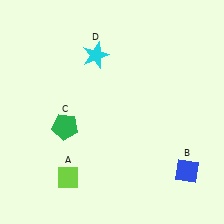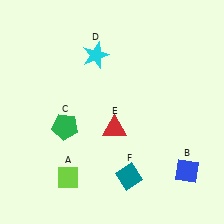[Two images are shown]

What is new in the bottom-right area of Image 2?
A red triangle (E) was added in the bottom-right area of Image 2.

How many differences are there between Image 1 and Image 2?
There are 2 differences between the two images.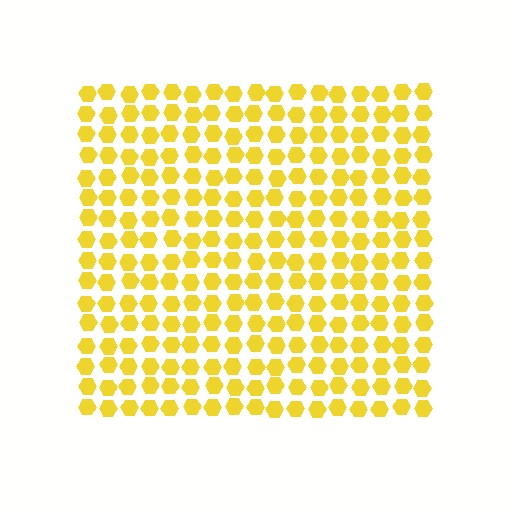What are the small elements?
The small elements are hexagons.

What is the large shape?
The large shape is a square.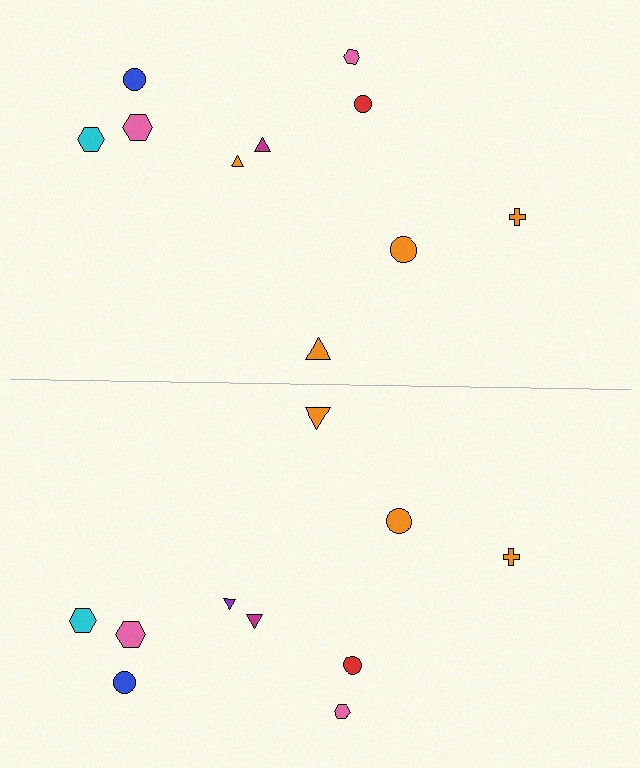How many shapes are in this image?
There are 20 shapes in this image.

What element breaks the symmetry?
The purple triangle on the bottom side breaks the symmetry — its mirror counterpart is orange.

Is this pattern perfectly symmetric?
No, the pattern is not perfectly symmetric. The purple triangle on the bottom side breaks the symmetry — its mirror counterpart is orange.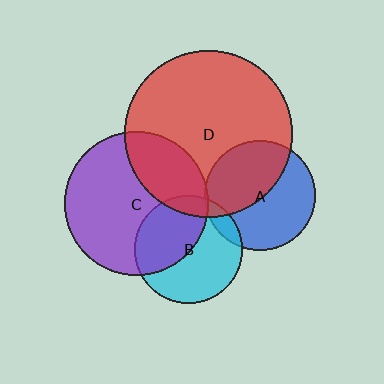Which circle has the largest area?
Circle D (red).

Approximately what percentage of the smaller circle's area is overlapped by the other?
Approximately 10%.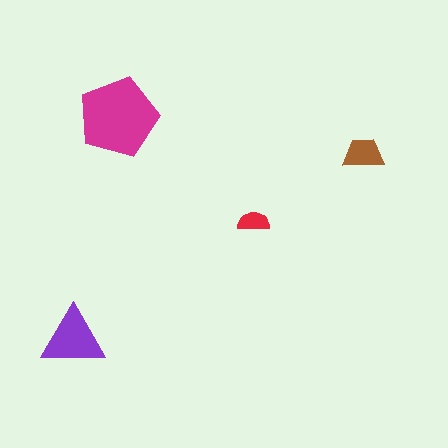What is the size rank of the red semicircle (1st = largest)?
4th.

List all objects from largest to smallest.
The magenta pentagon, the purple triangle, the brown trapezoid, the red semicircle.